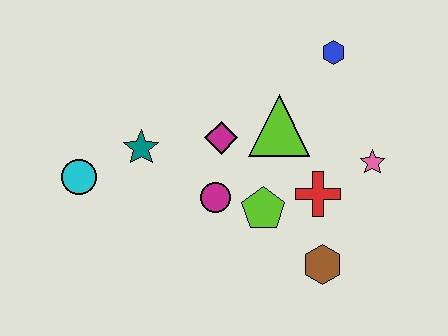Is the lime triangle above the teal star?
Yes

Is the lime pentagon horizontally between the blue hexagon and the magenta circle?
Yes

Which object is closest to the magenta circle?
The lime pentagon is closest to the magenta circle.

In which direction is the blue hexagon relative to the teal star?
The blue hexagon is to the right of the teal star.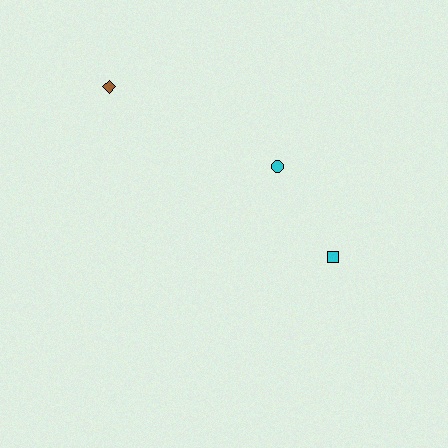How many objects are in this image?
There are 3 objects.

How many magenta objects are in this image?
There are no magenta objects.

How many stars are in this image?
There are no stars.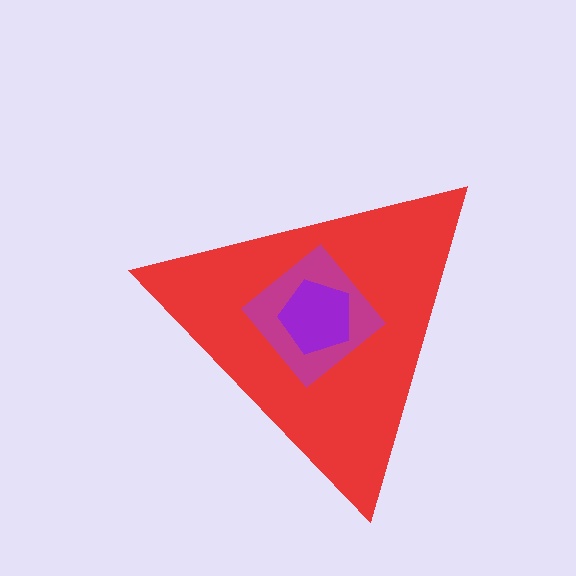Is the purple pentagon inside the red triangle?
Yes.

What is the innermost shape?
The purple pentagon.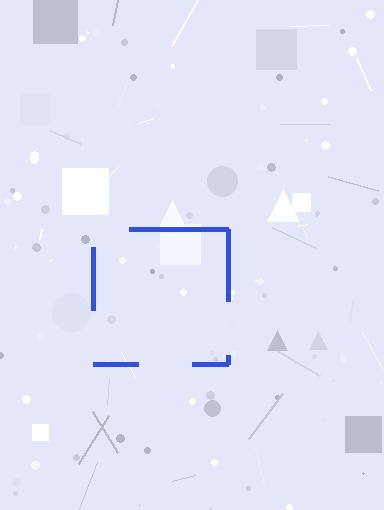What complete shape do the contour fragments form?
The contour fragments form a square.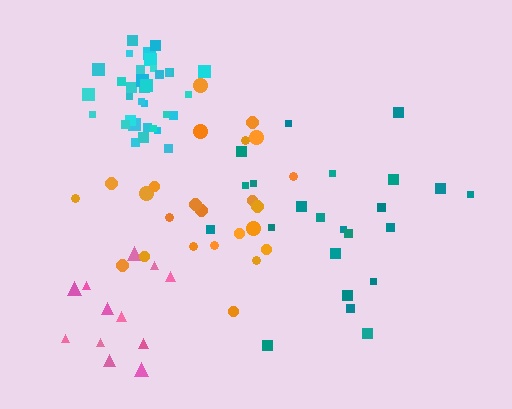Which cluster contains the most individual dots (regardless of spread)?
Cyan (34).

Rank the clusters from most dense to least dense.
cyan, pink, teal, orange.